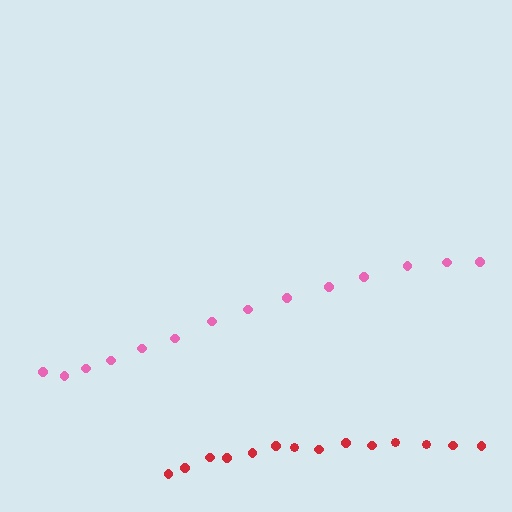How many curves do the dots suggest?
There are 2 distinct paths.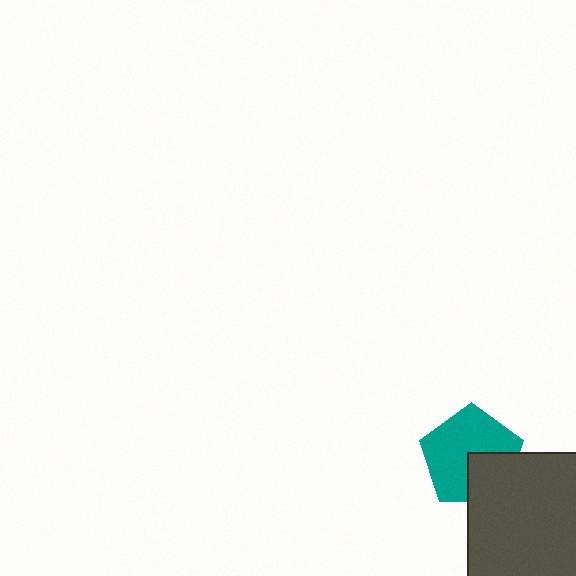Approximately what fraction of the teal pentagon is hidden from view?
Roughly 31% of the teal pentagon is hidden behind the dark gray square.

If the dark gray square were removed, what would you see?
You would see the complete teal pentagon.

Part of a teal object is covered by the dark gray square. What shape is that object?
It is a pentagon.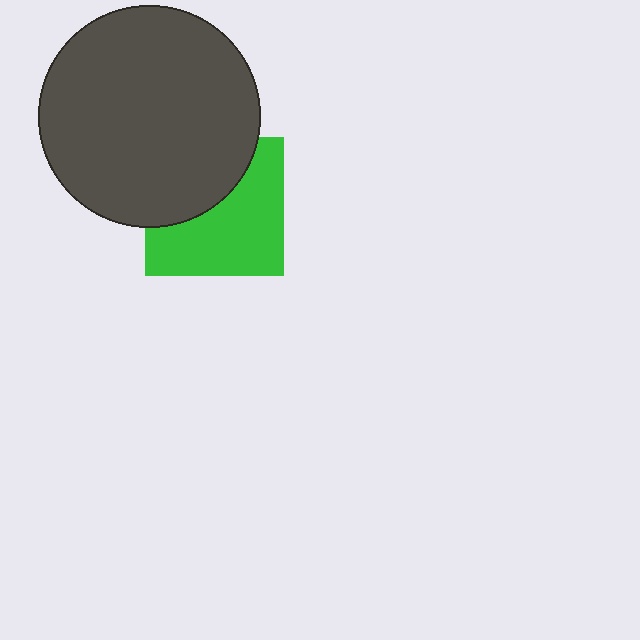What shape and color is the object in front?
The object in front is a dark gray circle.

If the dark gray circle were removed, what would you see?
You would see the complete green square.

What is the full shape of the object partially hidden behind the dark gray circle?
The partially hidden object is a green square.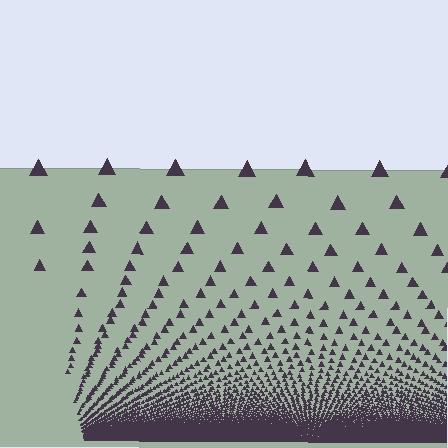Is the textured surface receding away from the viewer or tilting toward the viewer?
The surface appears to tilt toward the viewer. Texture elements get larger and sparser toward the top.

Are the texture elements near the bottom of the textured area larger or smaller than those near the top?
Smaller. The gradient is inverted — elements near the bottom are smaller and denser.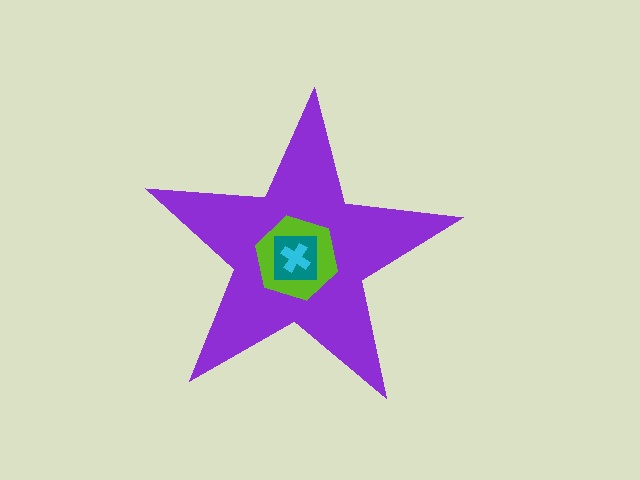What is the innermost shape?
The cyan cross.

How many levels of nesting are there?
4.